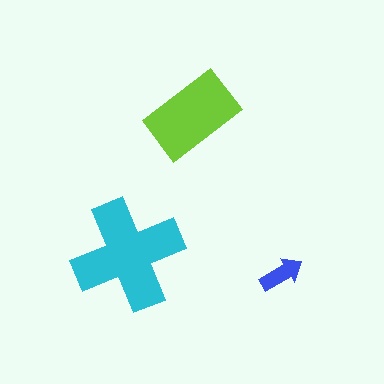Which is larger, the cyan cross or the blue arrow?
The cyan cross.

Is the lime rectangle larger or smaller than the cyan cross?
Smaller.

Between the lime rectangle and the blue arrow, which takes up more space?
The lime rectangle.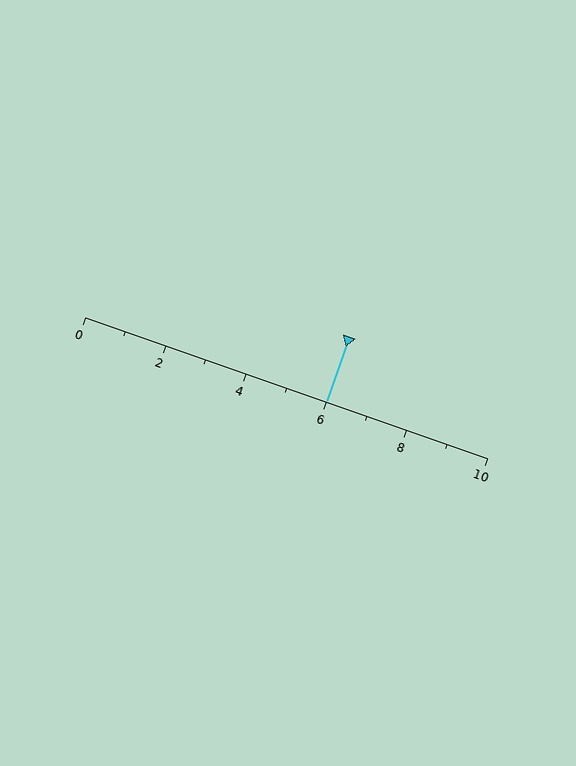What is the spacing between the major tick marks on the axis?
The major ticks are spaced 2 apart.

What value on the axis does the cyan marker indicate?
The marker indicates approximately 6.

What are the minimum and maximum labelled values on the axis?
The axis runs from 0 to 10.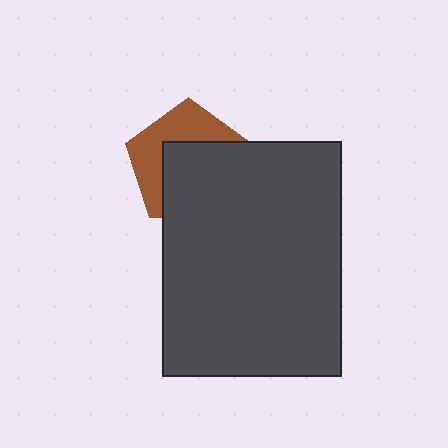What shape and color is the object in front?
The object in front is a dark gray rectangle.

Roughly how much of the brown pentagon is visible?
A small part of it is visible (roughly 43%).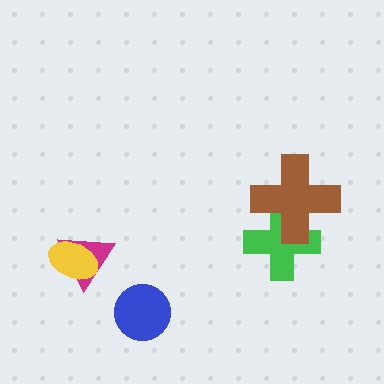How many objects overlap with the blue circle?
0 objects overlap with the blue circle.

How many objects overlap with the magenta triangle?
1 object overlaps with the magenta triangle.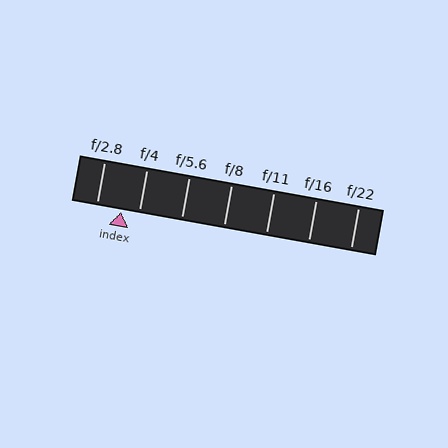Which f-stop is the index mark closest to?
The index mark is closest to f/4.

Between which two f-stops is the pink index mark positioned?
The index mark is between f/2.8 and f/4.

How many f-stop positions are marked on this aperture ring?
There are 7 f-stop positions marked.